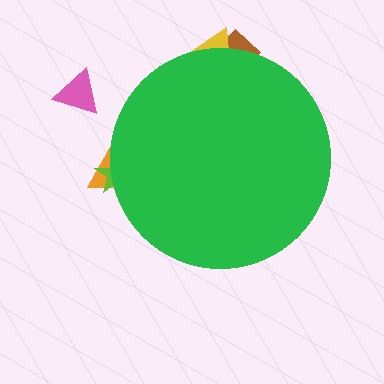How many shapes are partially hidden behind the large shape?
4 shapes are partially hidden.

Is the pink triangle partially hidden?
No, the pink triangle is fully visible.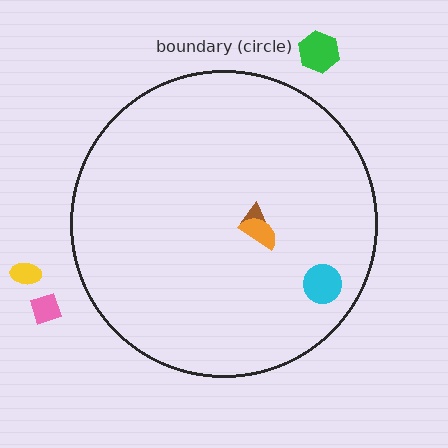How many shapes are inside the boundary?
3 inside, 3 outside.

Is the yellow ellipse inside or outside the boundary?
Outside.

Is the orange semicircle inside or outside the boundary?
Inside.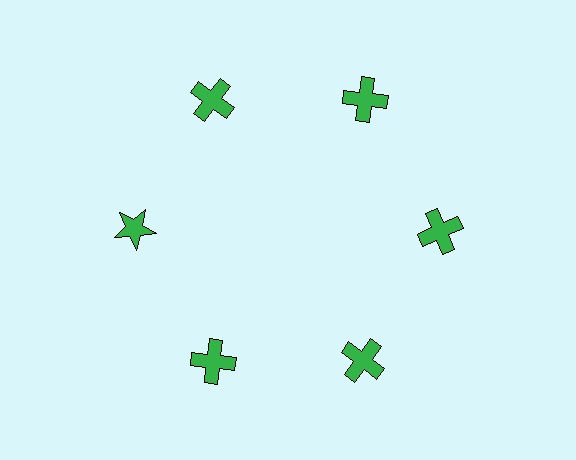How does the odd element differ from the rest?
It has a different shape: star instead of cross.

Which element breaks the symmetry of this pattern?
The green star at roughly the 9 o'clock position breaks the symmetry. All other shapes are green crosses.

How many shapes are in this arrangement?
There are 6 shapes arranged in a ring pattern.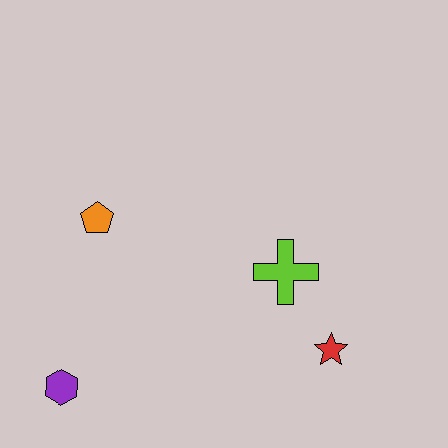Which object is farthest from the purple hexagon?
The red star is farthest from the purple hexagon.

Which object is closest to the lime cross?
The red star is closest to the lime cross.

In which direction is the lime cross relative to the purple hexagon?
The lime cross is to the right of the purple hexagon.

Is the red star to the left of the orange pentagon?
No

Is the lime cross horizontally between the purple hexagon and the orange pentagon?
No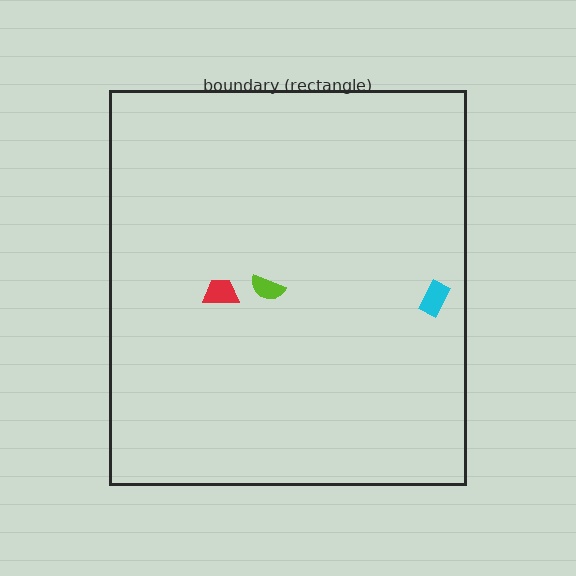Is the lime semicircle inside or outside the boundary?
Inside.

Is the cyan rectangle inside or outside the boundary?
Inside.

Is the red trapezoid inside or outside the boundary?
Inside.